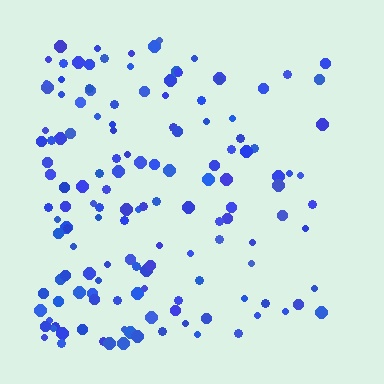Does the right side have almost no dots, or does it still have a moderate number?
Still a moderate number, just noticeably fewer than the left.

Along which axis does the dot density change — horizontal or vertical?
Horizontal.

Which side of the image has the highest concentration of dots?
The left.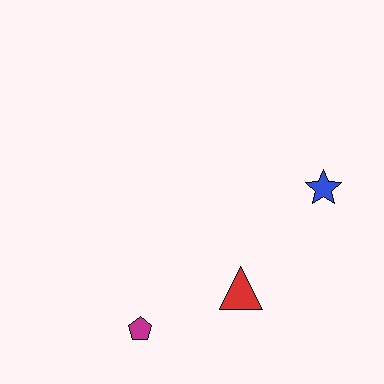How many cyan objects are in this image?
There are no cyan objects.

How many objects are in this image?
There are 3 objects.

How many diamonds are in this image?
There are no diamonds.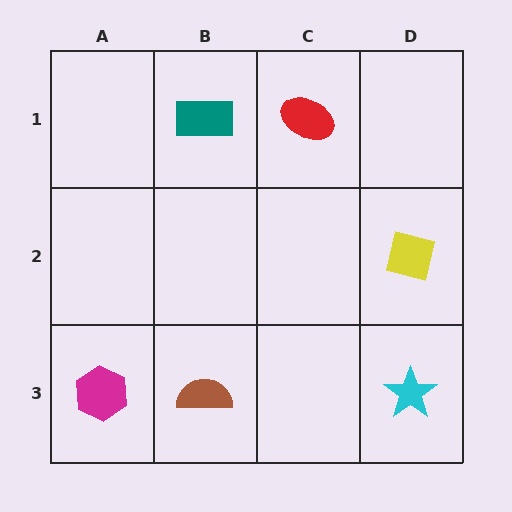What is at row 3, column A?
A magenta hexagon.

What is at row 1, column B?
A teal rectangle.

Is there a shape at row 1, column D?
No, that cell is empty.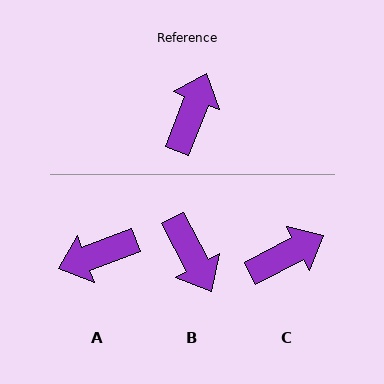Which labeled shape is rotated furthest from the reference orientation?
A, about 131 degrees away.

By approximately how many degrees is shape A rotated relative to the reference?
Approximately 131 degrees counter-clockwise.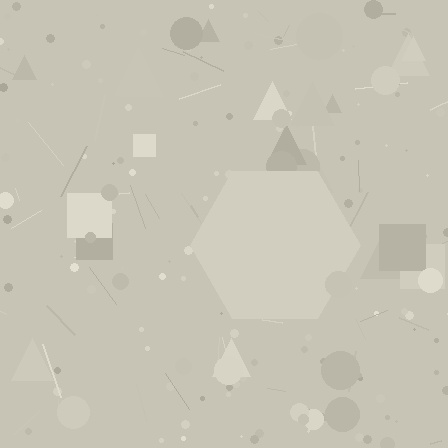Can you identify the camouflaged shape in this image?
The camouflaged shape is a hexagon.